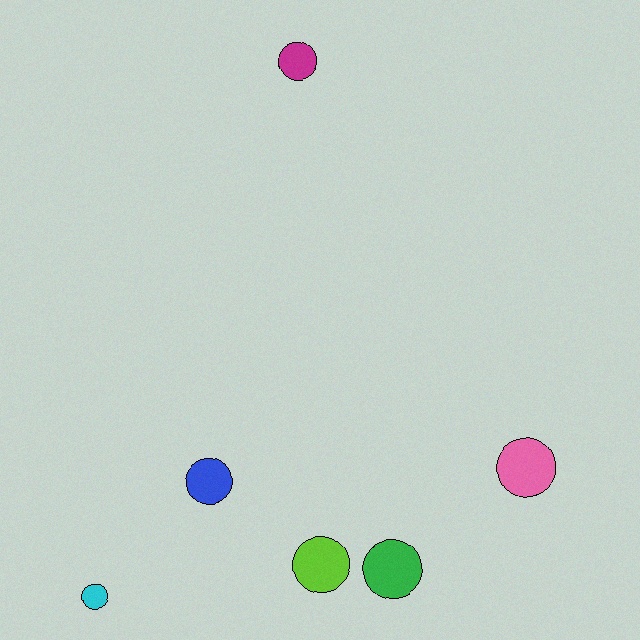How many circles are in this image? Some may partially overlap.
There are 6 circles.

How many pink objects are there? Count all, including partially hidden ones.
There is 1 pink object.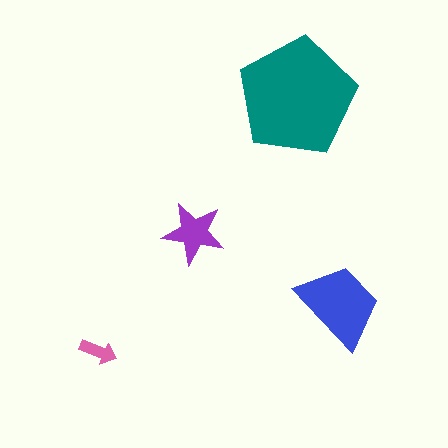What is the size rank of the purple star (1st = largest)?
3rd.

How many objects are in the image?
There are 4 objects in the image.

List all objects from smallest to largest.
The pink arrow, the purple star, the blue trapezoid, the teal pentagon.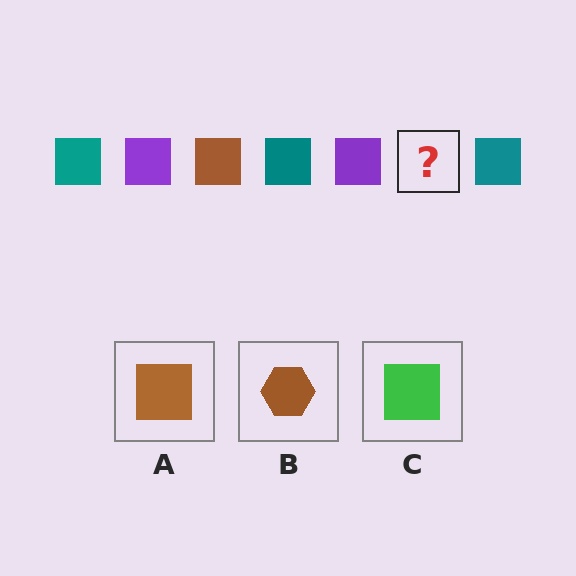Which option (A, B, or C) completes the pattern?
A.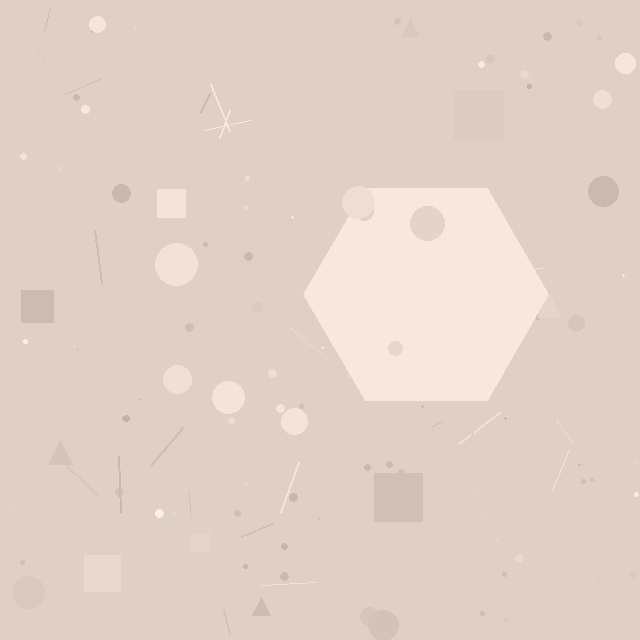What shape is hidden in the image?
A hexagon is hidden in the image.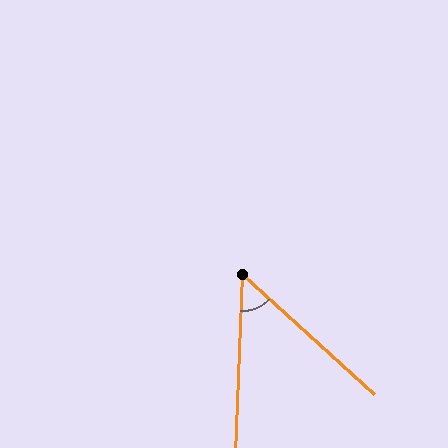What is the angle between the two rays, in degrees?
Approximately 50 degrees.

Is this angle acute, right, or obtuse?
It is acute.